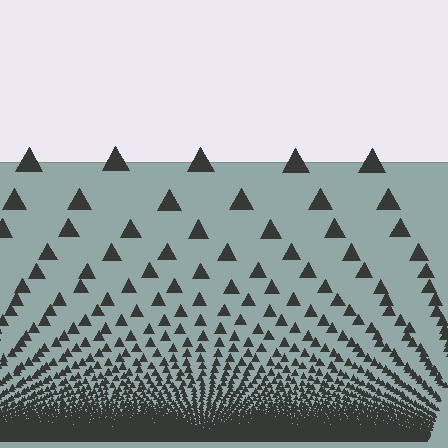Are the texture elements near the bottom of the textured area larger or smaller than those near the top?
Smaller. The gradient is inverted — elements near the bottom are smaller and denser.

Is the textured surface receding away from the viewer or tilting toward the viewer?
The surface appears to tilt toward the viewer. Texture elements get larger and sparser toward the top.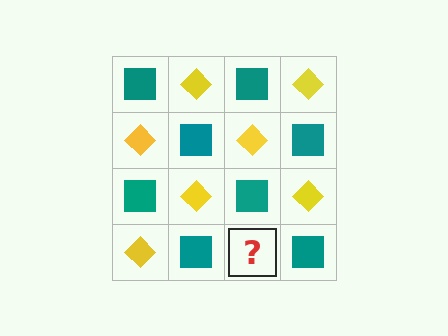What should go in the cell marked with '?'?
The missing cell should contain a yellow diamond.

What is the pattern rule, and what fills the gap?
The rule is that it alternates teal square and yellow diamond in a checkerboard pattern. The gap should be filled with a yellow diamond.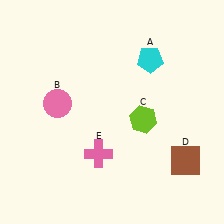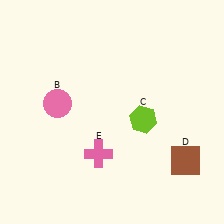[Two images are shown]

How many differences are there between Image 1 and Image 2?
There is 1 difference between the two images.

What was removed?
The cyan pentagon (A) was removed in Image 2.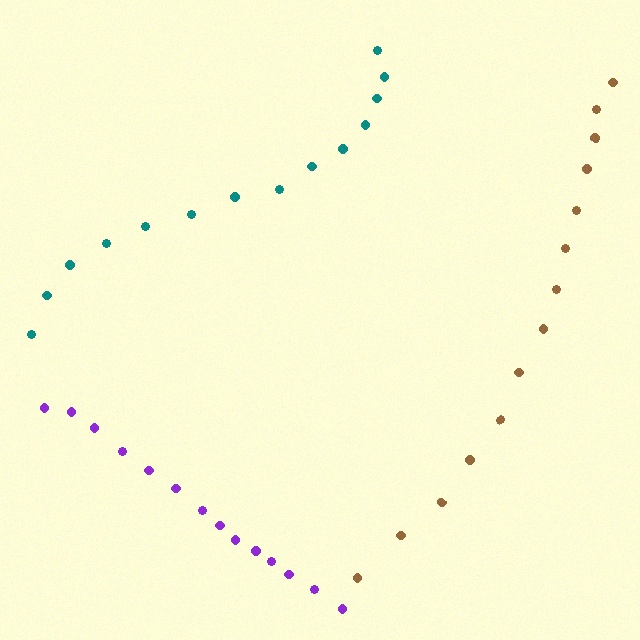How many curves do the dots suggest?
There are 3 distinct paths.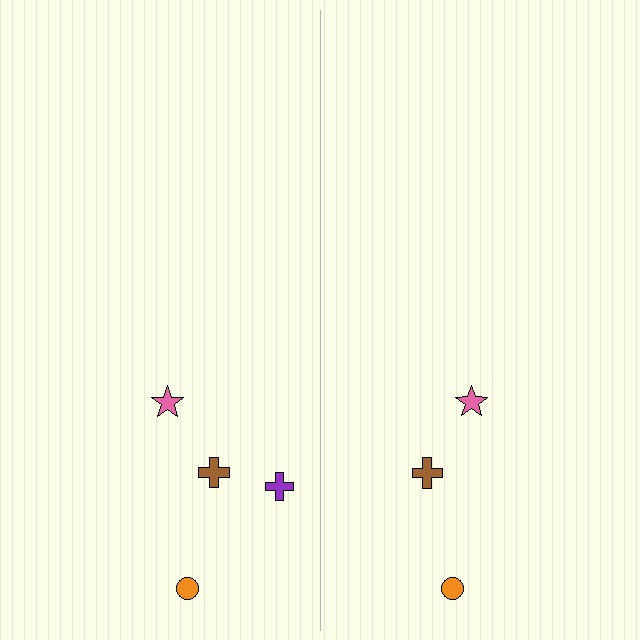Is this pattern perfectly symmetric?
No, the pattern is not perfectly symmetric. A purple cross is missing from the right side.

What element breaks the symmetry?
A purple cross is missing from the right side.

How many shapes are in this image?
There are 7 shapes in this image.